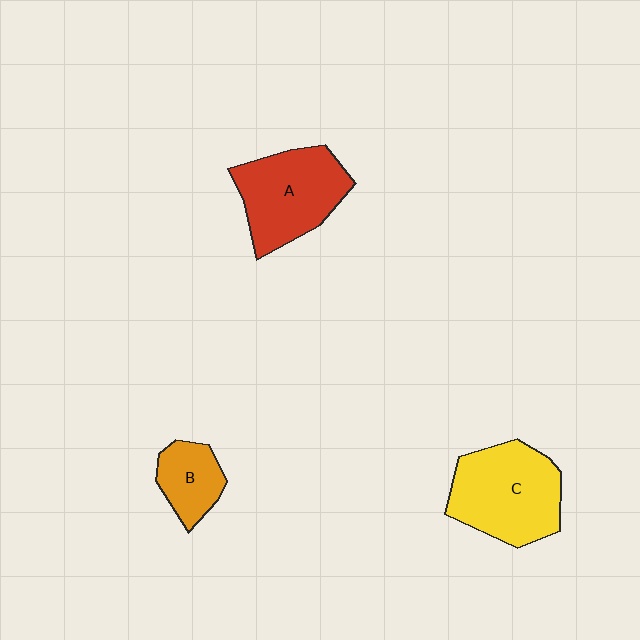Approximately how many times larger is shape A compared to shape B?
Approximately 2.0 times.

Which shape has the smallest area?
Shape B (orange).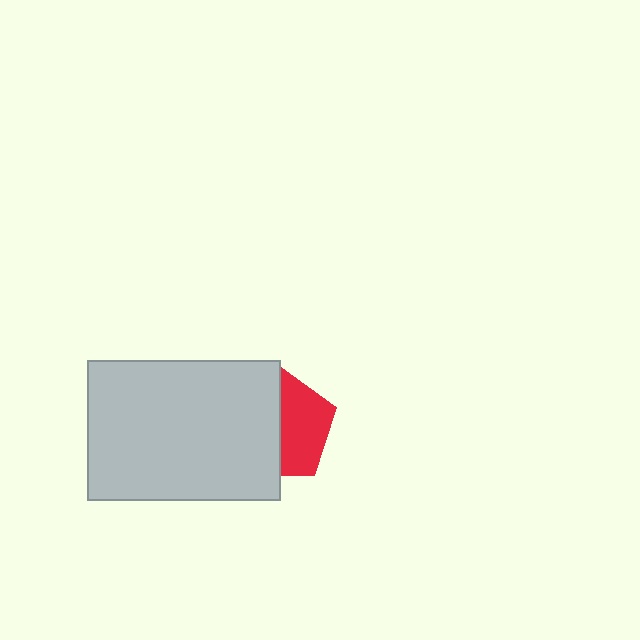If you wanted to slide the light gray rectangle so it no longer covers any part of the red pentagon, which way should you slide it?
Slide it left — that is the most direct way to separate the two shapes.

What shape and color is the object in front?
The object in front is a light gray rectangle.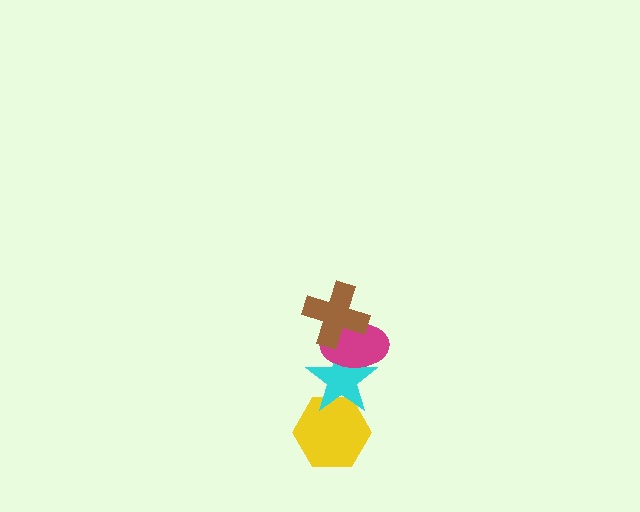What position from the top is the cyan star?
The cyan star is 3rd from the top.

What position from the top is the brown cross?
The brown cross is 1st from the top.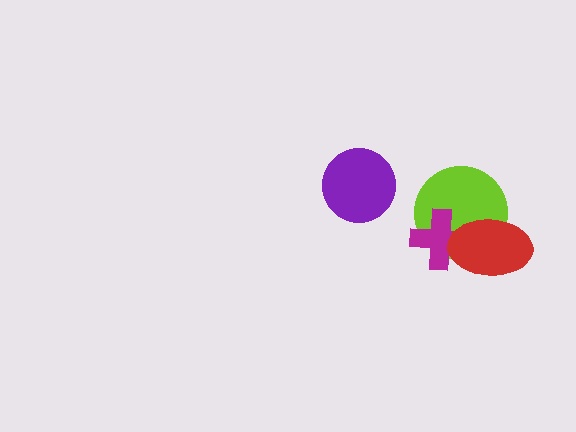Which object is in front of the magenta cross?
The red ellipse is in front of the magenta cross.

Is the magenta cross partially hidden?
Yes, it is partially covered by another shape.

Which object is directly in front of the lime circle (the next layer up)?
The magenta cross is directly in front of the lime circle.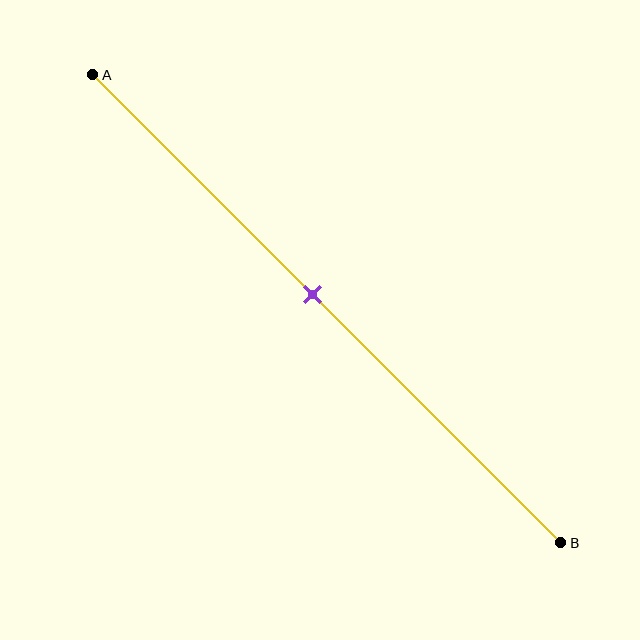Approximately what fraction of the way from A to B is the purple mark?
The purple mark is approximately 45% of the way from A to B.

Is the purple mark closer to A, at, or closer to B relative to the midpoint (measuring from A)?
The purple mark is closer to point A than the midpoint of segment AB.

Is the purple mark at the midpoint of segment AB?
No, the mark is at about 45% from A, not at the 50% midpoint.